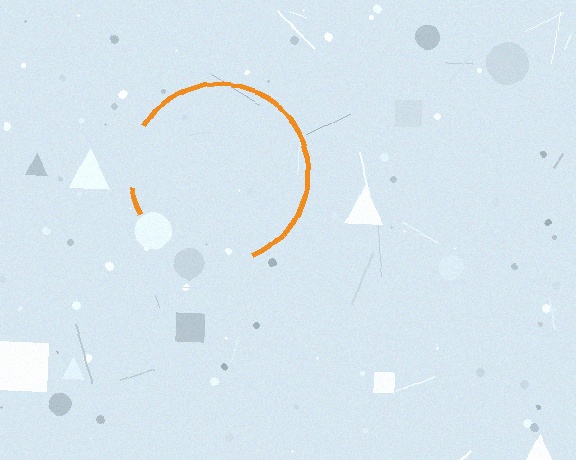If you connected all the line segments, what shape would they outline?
They would outline a circle.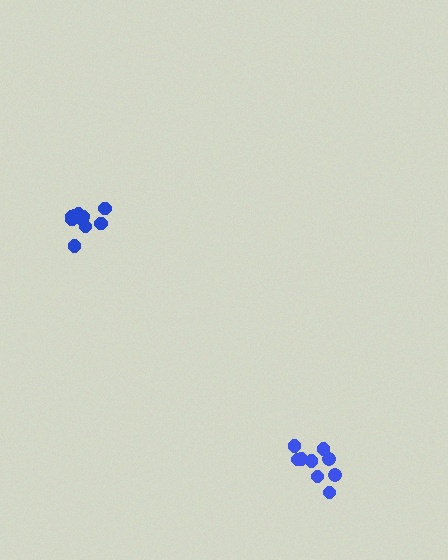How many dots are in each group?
Group 1: 9 dots, Group 2: 10 dots (19 total).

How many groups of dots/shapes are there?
There are 2 groups.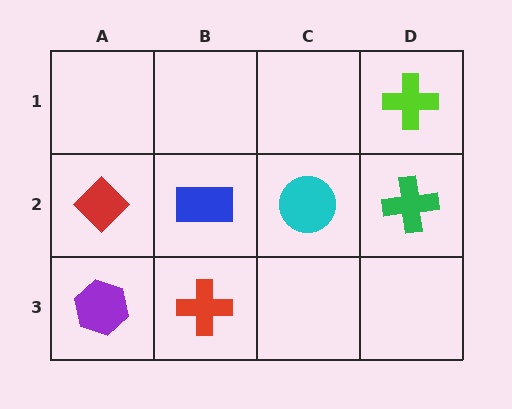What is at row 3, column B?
A red cross.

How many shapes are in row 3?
2 shapes.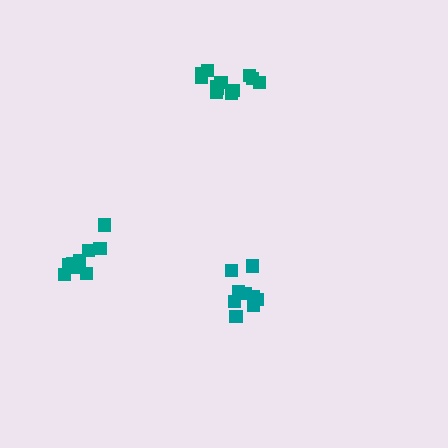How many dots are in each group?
Group 1: 9 dots, Group 2: 12 dots, Group 3: 10 dots (31 total).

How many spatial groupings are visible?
There are 3 spatial groupings.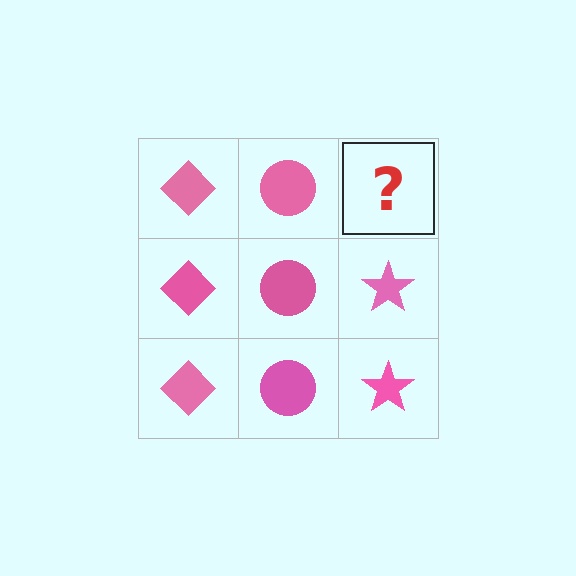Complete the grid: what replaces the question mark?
The question mark should be replaced with a pink star.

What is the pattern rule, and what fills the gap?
The rule is that each column has a consistent shape. The gap should be filled with a pink star.